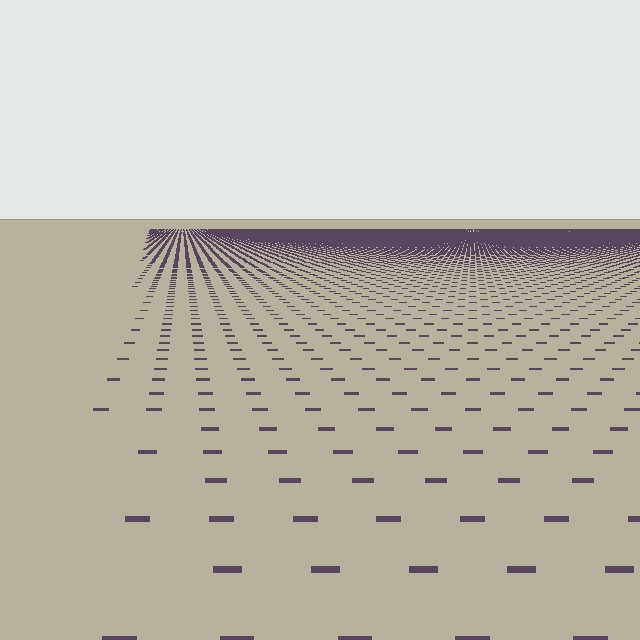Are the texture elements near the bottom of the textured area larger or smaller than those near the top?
Larger. Near the bottom, elements are closer to the viewer and appear at a bigger on-screen size.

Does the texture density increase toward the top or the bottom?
Density increases toward the top.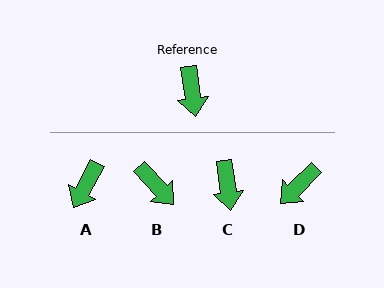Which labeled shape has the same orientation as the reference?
C.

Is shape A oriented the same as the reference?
No, it is off by about 36 degrees.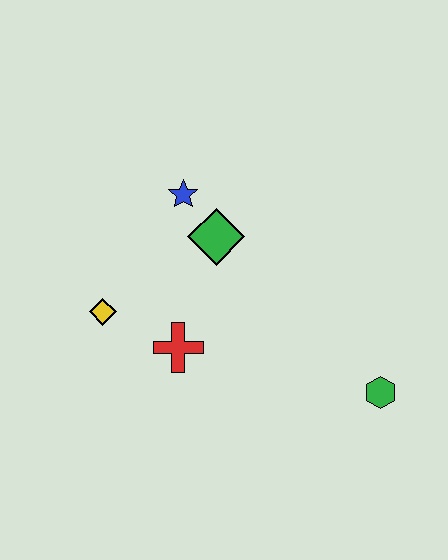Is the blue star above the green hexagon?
Yes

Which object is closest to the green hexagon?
The red cross is closest to the green hexagon.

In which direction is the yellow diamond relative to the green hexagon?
The yellow diamond is to the left of the green hexagon.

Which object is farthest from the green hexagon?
The yellow diamond is farthest from the green hexagon.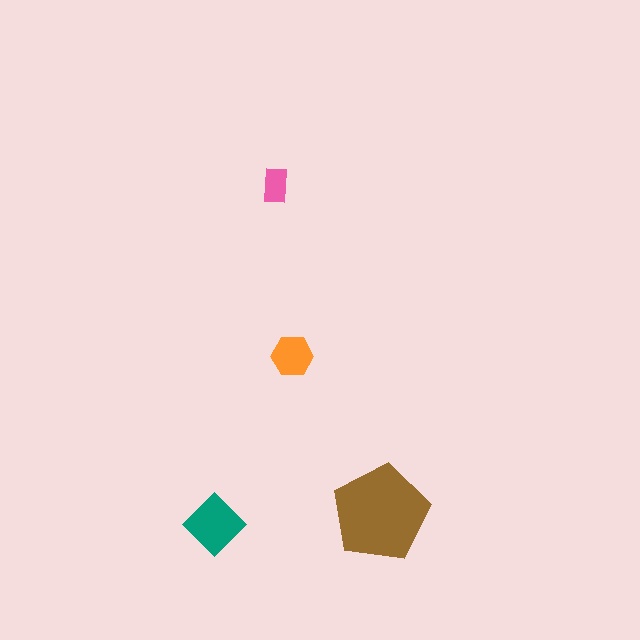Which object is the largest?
The brown pentagon.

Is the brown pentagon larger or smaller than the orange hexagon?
Larger.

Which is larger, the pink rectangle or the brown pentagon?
The brown pentagon.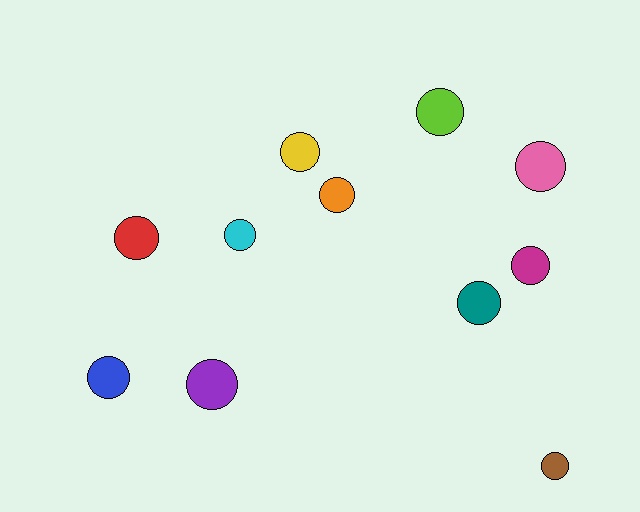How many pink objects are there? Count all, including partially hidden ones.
There is 1 pink object.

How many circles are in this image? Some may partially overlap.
There are 11 circles.